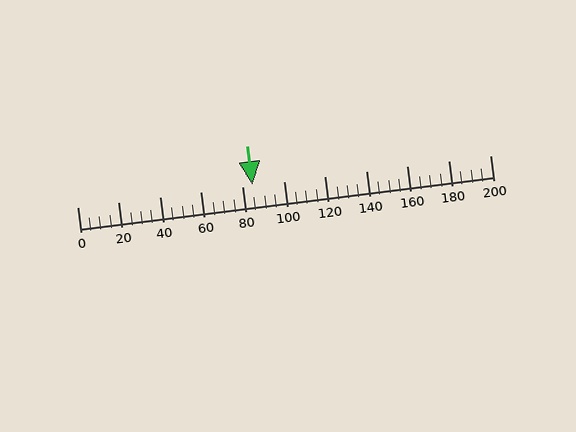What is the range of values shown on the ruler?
The ruler shows values from 0 to 200.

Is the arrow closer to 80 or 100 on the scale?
The arrow is closer to 80.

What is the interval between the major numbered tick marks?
The major tick marks are spaced 20 units apart.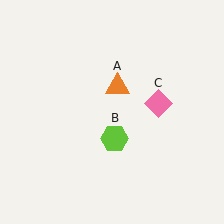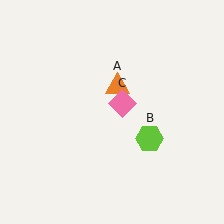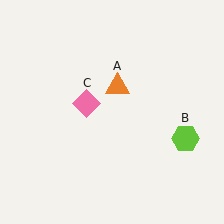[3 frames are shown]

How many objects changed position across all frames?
2 objects changed position: lime hexagon (object B), pink diamond (object C).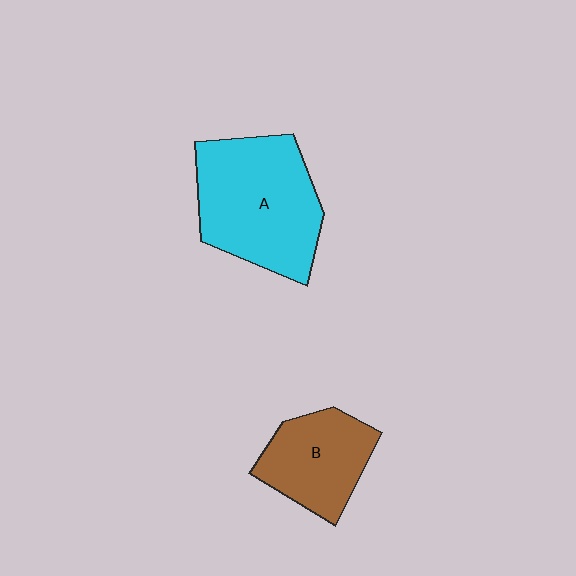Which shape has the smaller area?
Shape B (brown).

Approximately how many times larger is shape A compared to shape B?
Approximately 1.6 times.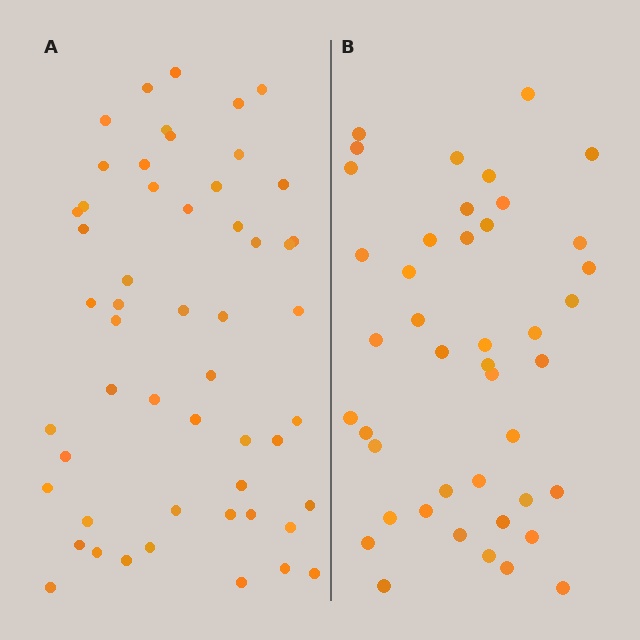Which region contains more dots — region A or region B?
Region A (the left region) has more dots.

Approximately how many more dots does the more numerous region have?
Region A has roughly 10 or so more dots than region B.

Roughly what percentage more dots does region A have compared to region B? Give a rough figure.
About 25% more.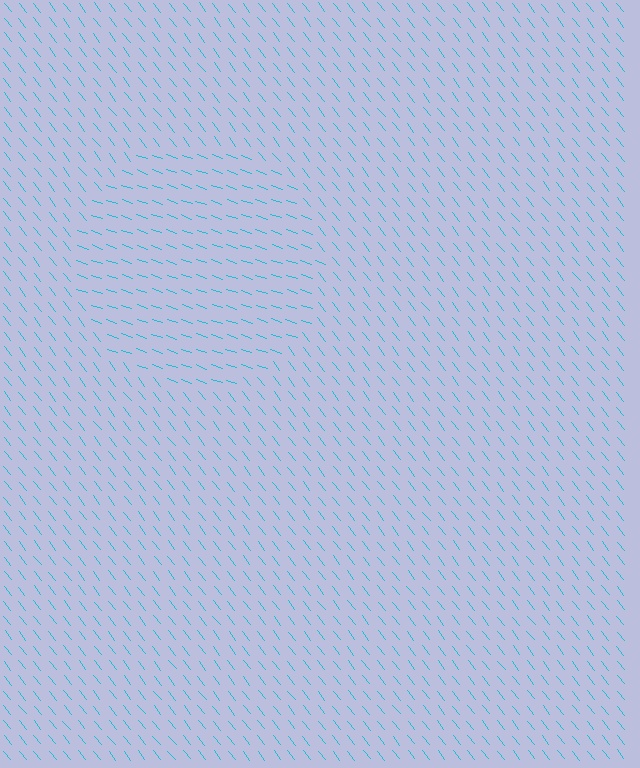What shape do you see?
I see a circle.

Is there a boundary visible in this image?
Yes, there is a texture boundary formed by a change in line orientation.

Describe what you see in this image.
The image is filled with small cyan line segments. A circle region in the image has lines oriented differently from the surrounding lines, creating a visible texture boundary.